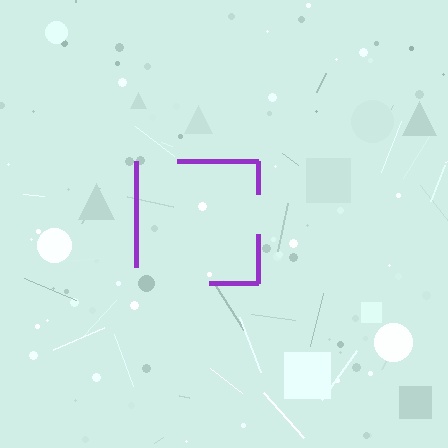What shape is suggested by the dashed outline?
The dashed outline suggests a square.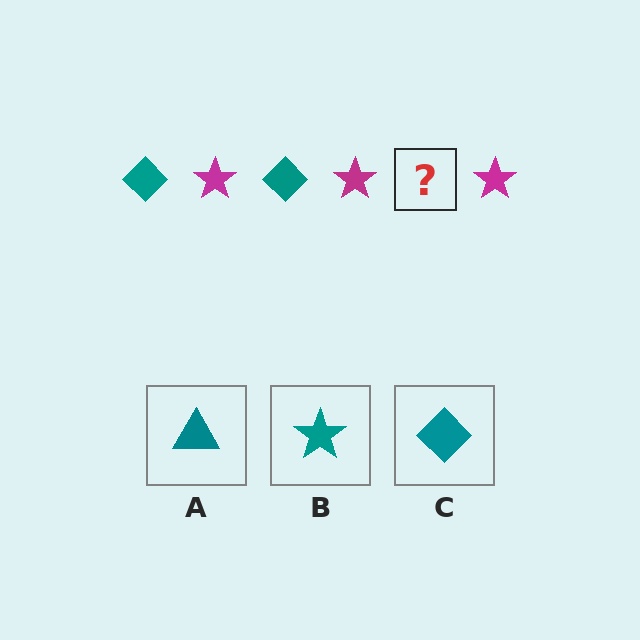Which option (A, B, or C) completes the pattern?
C.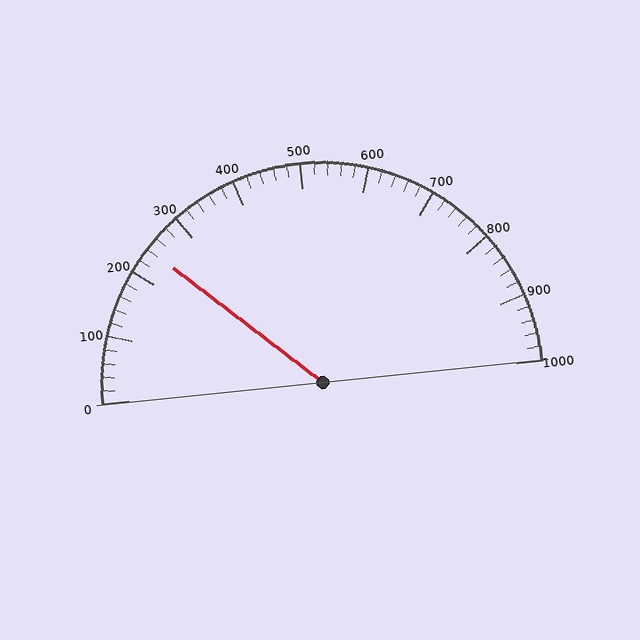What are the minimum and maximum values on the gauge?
The gauge ranges from 0 to 1000.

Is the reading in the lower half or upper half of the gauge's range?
The reading is in the lower half of the range (0 to 1000).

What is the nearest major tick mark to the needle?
The nearest major tick mark is 200.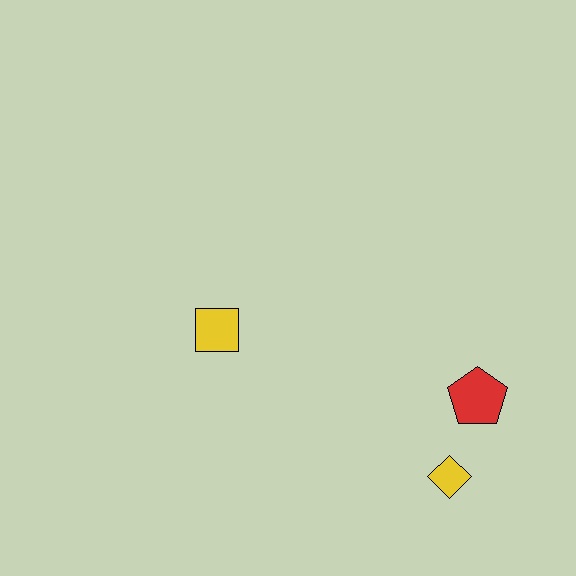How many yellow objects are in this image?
There are 2 yellow objects.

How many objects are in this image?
There are 3 objects.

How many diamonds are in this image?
There is 1 diamond.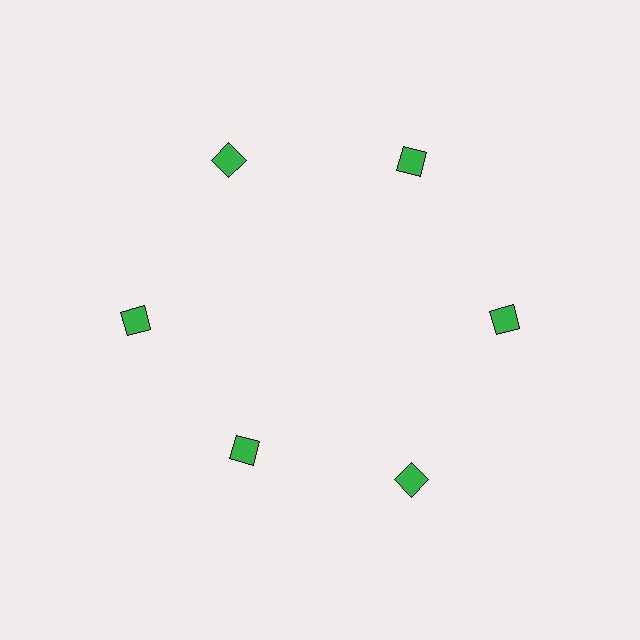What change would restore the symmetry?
The symmetry would be restored by moving it outward, back onto the ring so that all 6 squares sit at equal angles and equal distance from the center.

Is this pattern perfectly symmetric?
No. The 6 green squares are arranged in a ring, but one element near the 7 o'clock position is pulled inward toward the center, breaking the 6-fold rotational symmetry.